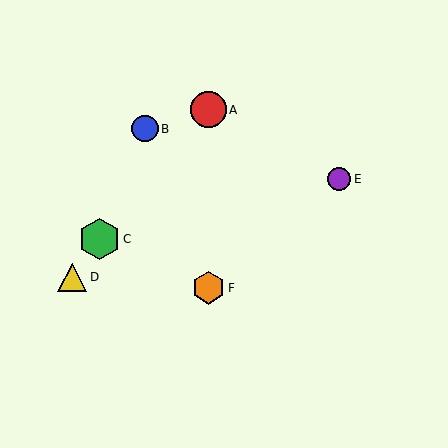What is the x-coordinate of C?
Object C is at x≈100.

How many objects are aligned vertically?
2 objects (A, F) are aligned vertically.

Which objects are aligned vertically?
Objects A, F are aligned vertically.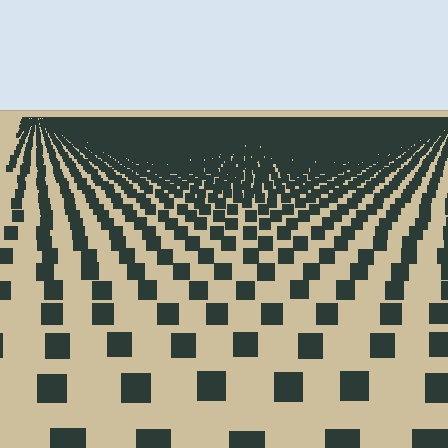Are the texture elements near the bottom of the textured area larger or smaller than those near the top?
Larger. Near the bottom, elements are closer to the viewer and appear at a bigger on-screen size.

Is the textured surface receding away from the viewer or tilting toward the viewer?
The surface is receding away from the viewer. Texture elements get smaller and denser toward the top.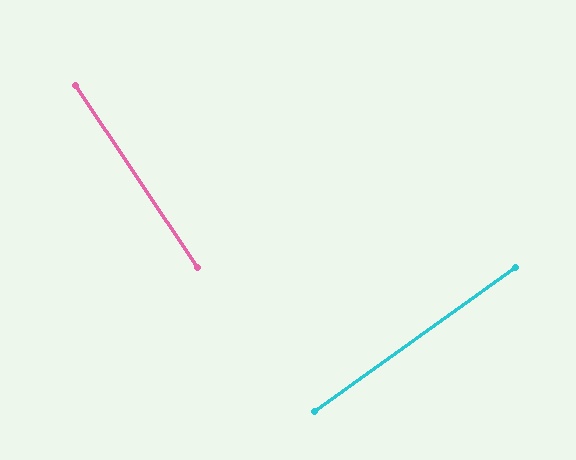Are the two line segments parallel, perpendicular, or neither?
Perpendicular — they meet at approximately 88°.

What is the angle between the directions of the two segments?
Approximately 88 degrees.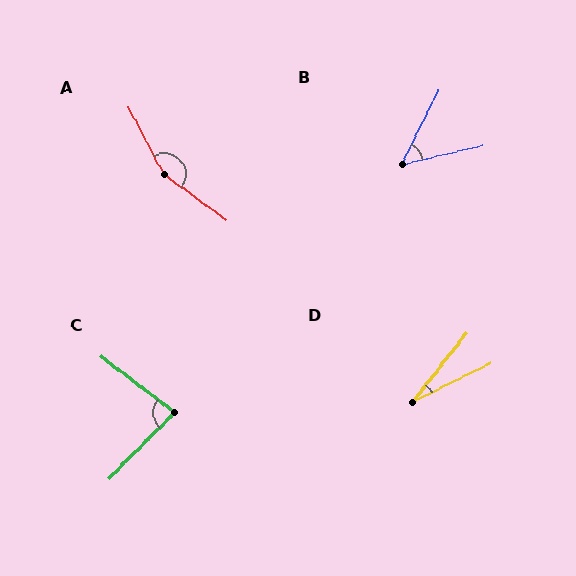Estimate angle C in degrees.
Approximately 82 degrees.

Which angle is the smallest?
D, at approximately 26 degrees.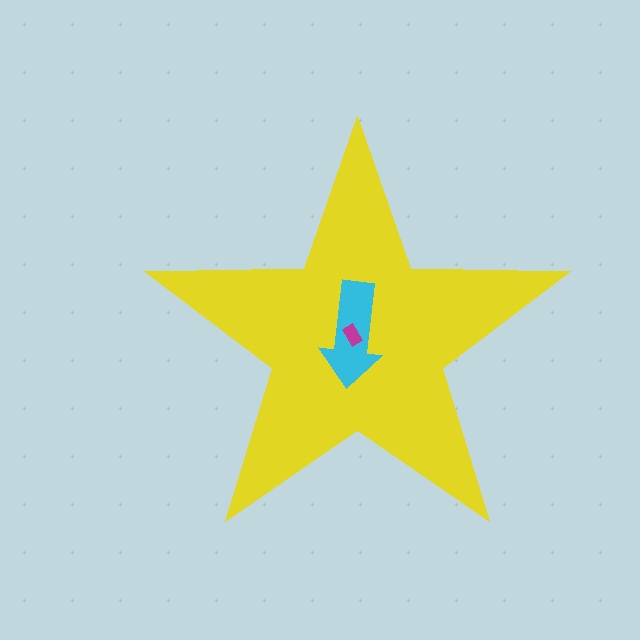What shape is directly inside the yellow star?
The cyan arrow.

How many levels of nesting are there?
3.